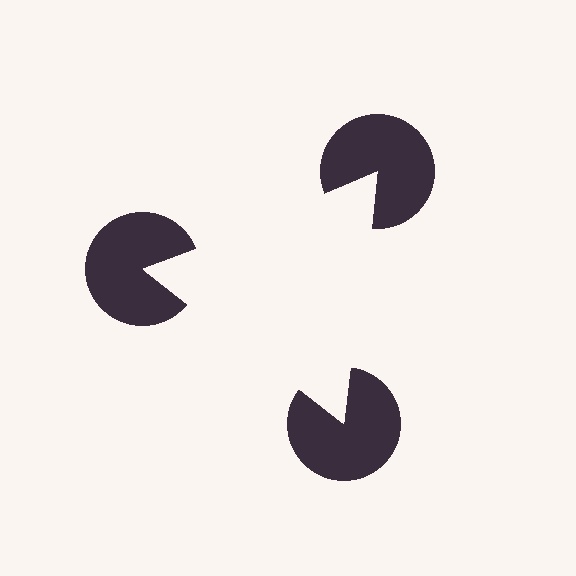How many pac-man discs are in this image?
There are 3 — one at each vertex of the illusory triangle.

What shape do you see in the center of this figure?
An illusory triangle — its edges are inferred from the aligned wedge cuts in the pac-man discs, not physically drawn.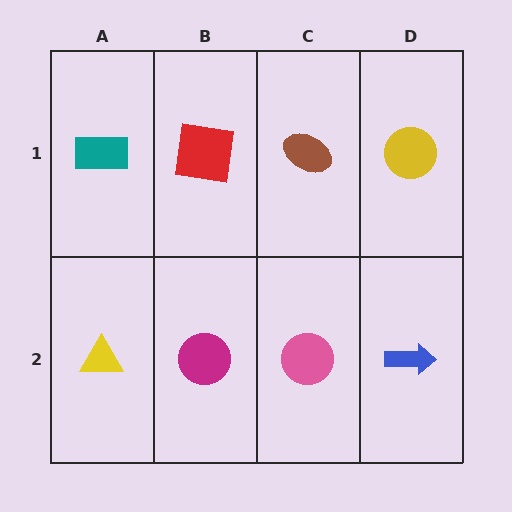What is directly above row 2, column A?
A teal rectangle.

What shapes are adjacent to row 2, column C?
A brown ellipse (row 1, column C), a magenta circle (row 2, column B), a blue arrow (row 2, column D).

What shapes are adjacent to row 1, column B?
A magenta circle (row 2, column B), a teal rectangle (row 1, column A), a brown ellipse (row 1, column C).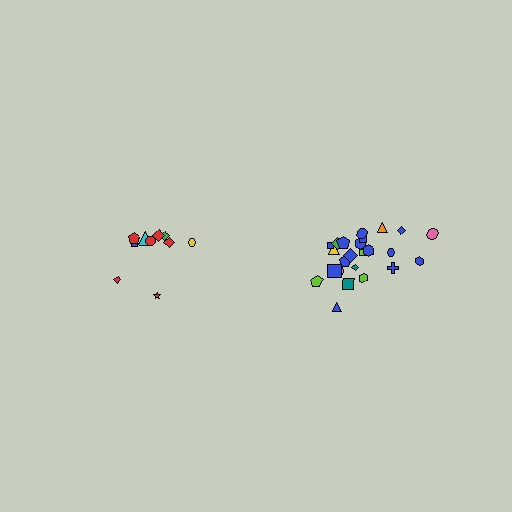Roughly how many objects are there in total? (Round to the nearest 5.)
Roughly 35 objects in total.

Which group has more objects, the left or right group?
The right group.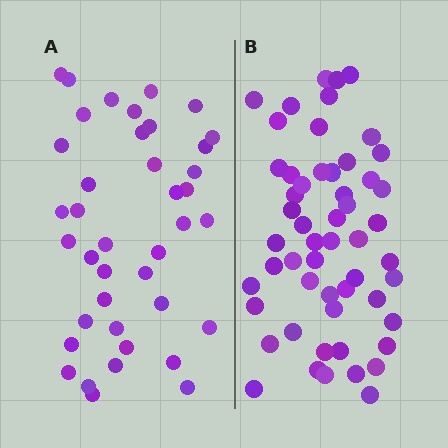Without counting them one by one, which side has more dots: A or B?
Region B (the right region) has more dots.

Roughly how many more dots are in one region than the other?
Region B has approximately 15 more dots than region A.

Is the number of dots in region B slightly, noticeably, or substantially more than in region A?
Region B has noticeably more, but not dramatically so. The ratio is roughly 1.4 to 1.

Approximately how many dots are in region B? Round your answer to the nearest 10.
About 50 dots. (The exact count is 54, which rounds to 50.)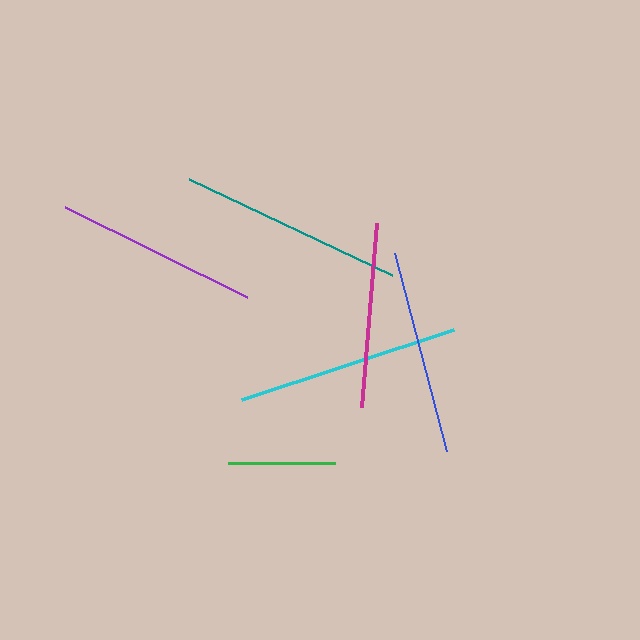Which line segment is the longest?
The teal line is the longest at approximately 225 pixels.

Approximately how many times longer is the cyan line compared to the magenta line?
The cyan line is approximately 1.2 times the length of the magenta line.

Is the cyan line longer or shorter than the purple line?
The cyan line is longer than the purple line.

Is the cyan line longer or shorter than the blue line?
The cyan line is longer than the blue line.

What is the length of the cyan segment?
The cyan segment is approximately 224 pixels long.